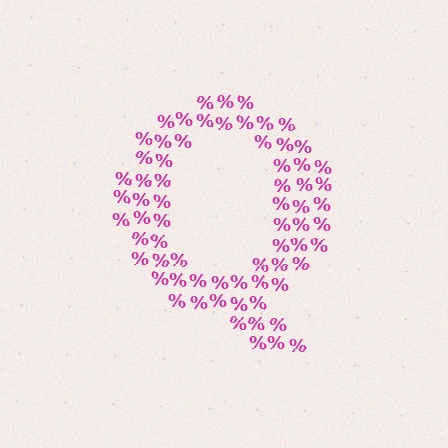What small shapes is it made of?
It is made of small percent signs.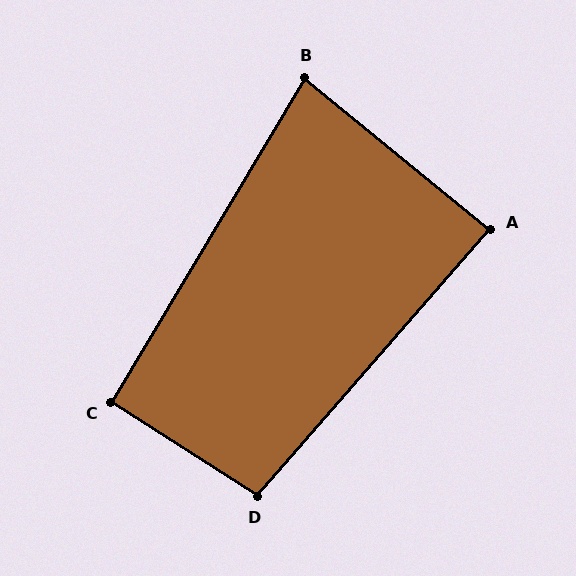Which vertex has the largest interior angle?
D, at approximately 98 degrees.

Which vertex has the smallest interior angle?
B, at approximately 82 degrees.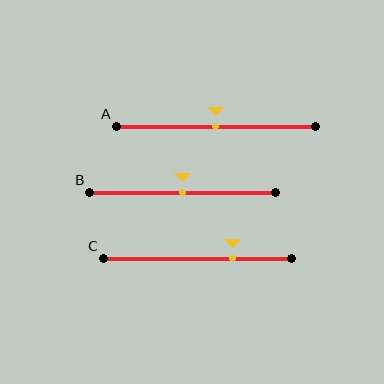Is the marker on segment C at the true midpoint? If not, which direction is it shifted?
No, the marker on segment C is shifted to the right by about 19% of the segment length.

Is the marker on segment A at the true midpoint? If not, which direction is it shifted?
Yes, the marker on segment A is at the true midpoint.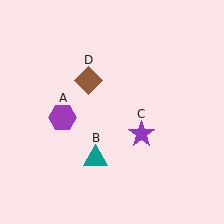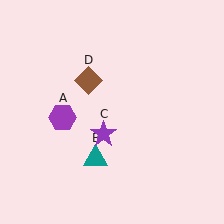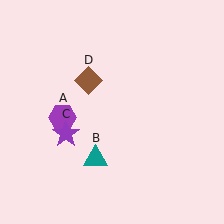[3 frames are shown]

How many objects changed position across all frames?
1 object changed position: purple star (object C).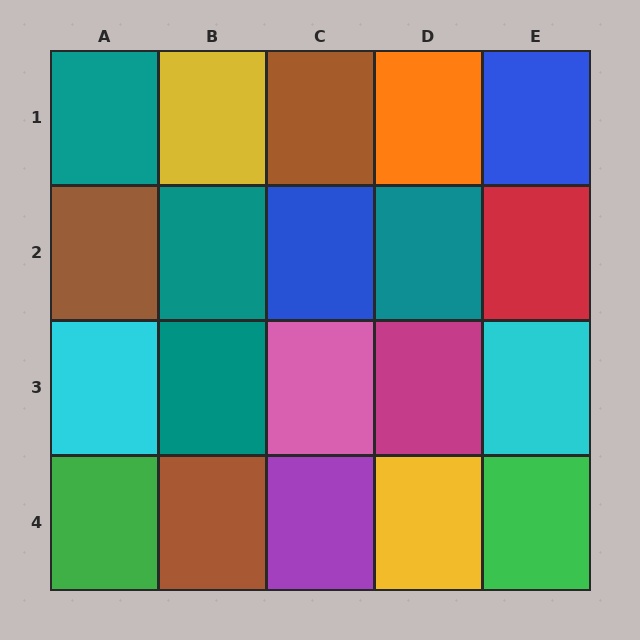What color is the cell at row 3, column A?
Cyan.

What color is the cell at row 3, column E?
Cyan.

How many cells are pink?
1 cell is pink.